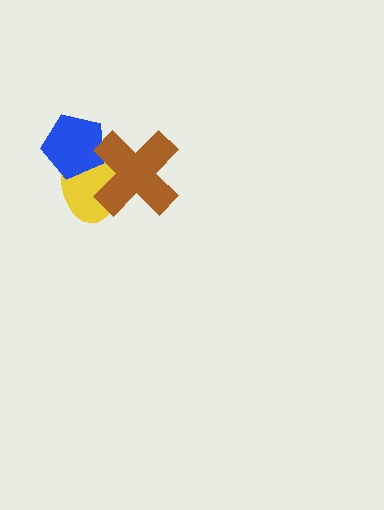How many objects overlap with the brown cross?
2 objects overlap with the brown cross.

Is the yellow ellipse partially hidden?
Yes, it is partially covered by another shape.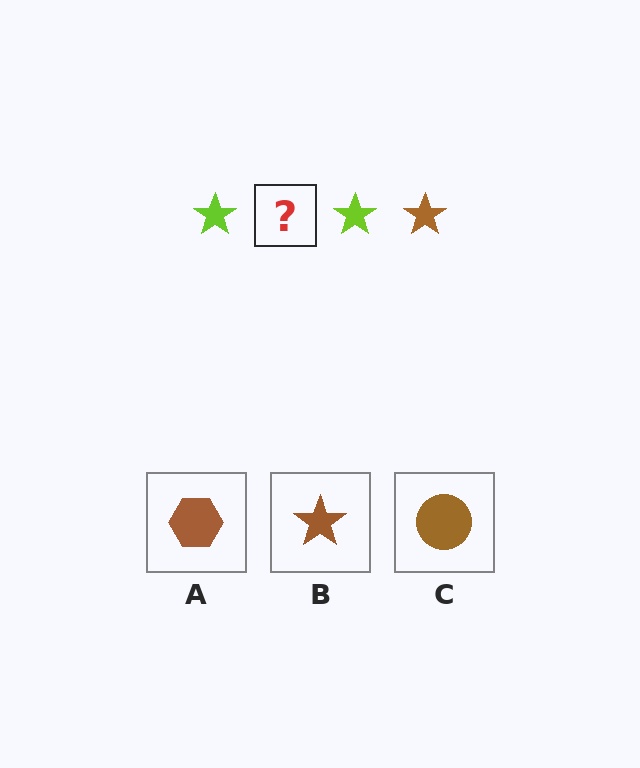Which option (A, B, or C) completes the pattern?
B.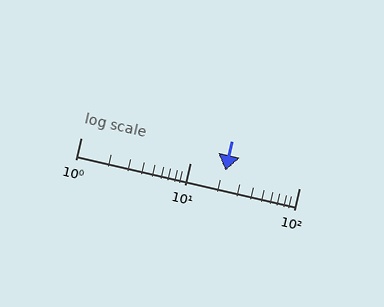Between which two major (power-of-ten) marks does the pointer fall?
The pointer is between 10 and 100.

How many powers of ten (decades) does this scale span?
The scale spans 2 decades, from 1 to 100.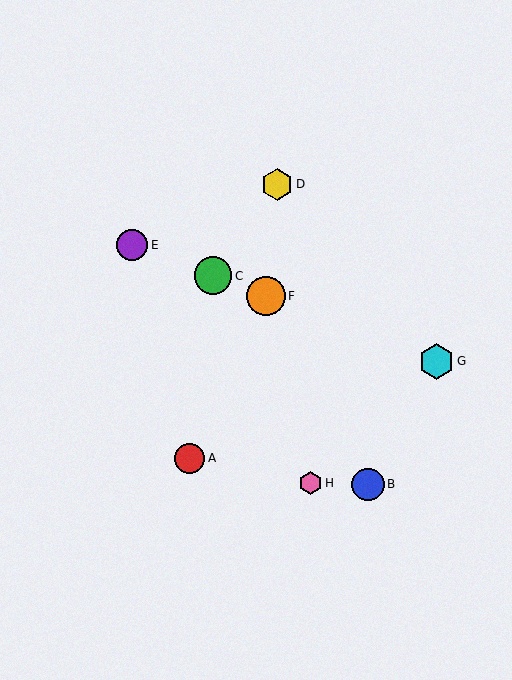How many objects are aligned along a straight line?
4 objects (C, E, F, G) are aligned along a straight line.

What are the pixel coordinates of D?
Object D is at (277, 184).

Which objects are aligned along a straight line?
Objects C, E, F, G are aligned along a straight line.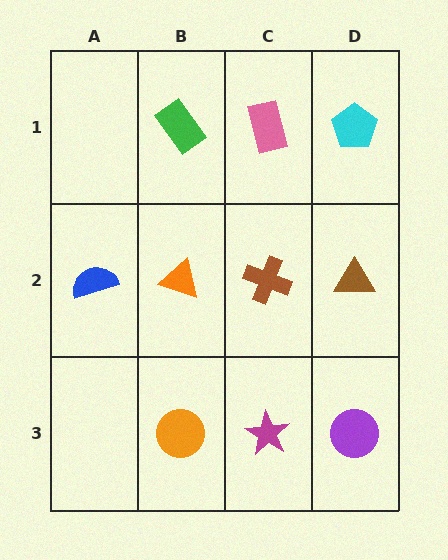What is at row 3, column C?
A magenta star.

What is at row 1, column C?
A pink rectangle.